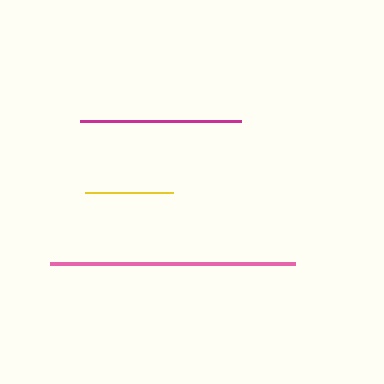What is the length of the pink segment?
The pink segment is approximately 245 pixels long.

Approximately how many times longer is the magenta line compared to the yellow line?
The magenta line is approximately 1.8 times the length of the yellow line.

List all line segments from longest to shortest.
From longest to shortest: pink, magenta, yellow.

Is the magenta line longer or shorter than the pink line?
The pink line is longer than the magenta line.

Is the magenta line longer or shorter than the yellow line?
The magenta line is longer than the yellow line.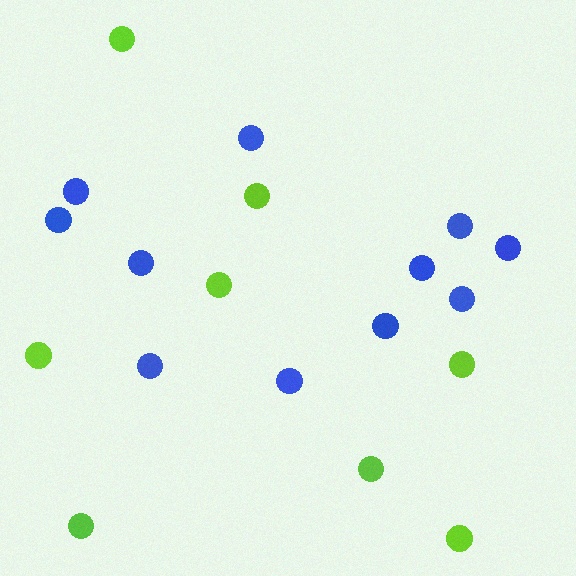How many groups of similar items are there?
There are 2 groups: one group of blue circles (11) and one group of lime circles (8).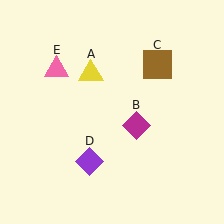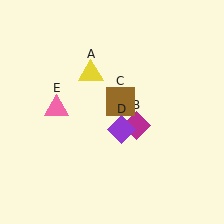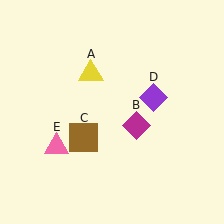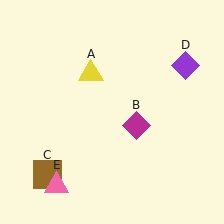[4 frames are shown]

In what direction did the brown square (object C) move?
The brown square (object C) moved down and to the left.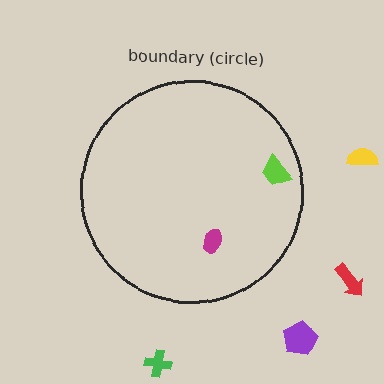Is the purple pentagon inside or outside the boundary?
Outside.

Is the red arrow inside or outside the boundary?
Outside.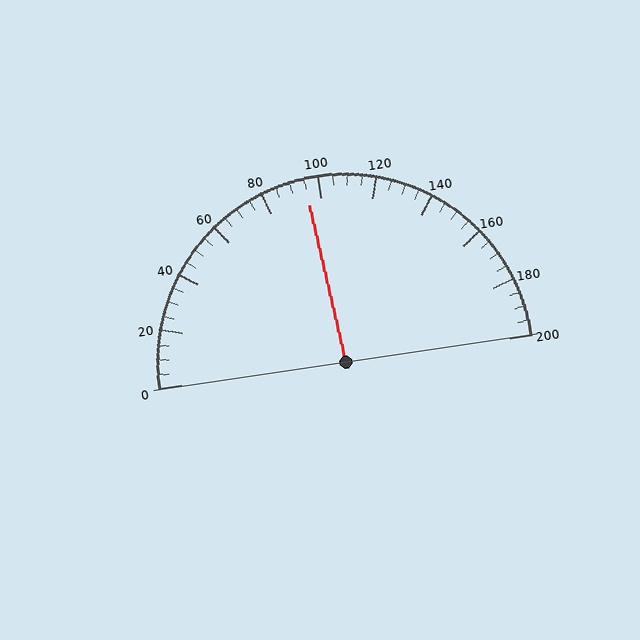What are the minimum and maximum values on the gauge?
The gauge ranges from 0 to 200.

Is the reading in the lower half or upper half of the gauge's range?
The reading is in the lower half of the range (0 to 200).